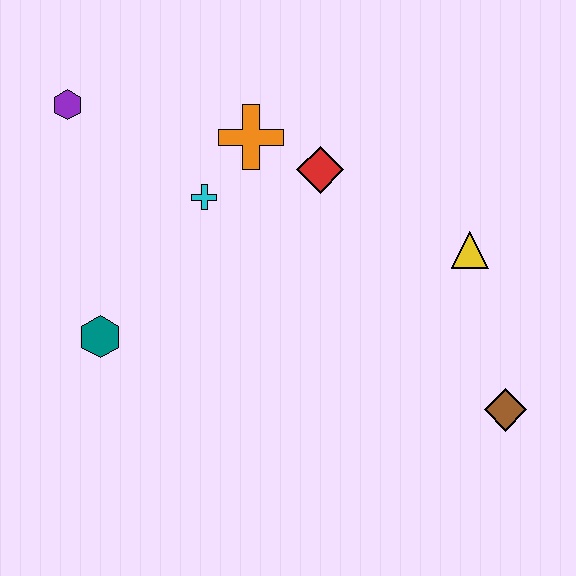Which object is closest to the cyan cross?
The orange cross is closest to the cyan cross.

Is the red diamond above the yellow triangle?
Yes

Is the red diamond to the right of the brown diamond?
No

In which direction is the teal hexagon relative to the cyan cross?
The teal hexagon is below the cyan cross.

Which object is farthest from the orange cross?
The brown diamond is farthest from the orange cross.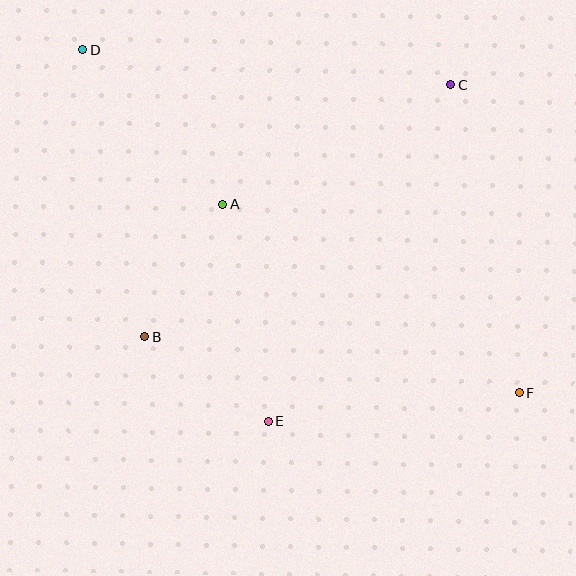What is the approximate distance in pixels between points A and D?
The distance between A and D is approximately 209 pixels.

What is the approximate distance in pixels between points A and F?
The distance between A and F is approximately 351 pixels.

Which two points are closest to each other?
Points B and E are closest to each other.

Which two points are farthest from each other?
Points D and F are farthest from each other.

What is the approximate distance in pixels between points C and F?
The distance between C and F is approximately 315 pixels.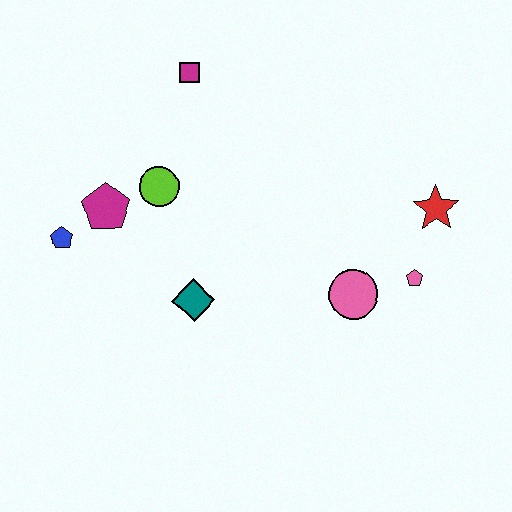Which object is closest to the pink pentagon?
The pink circle is closest to the pink pentagon.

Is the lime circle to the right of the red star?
No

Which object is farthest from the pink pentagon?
The blue pentagon is farthest from the pink pentagon.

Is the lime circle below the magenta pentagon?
No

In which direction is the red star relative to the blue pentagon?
The red star is to the right of the blue pentagon.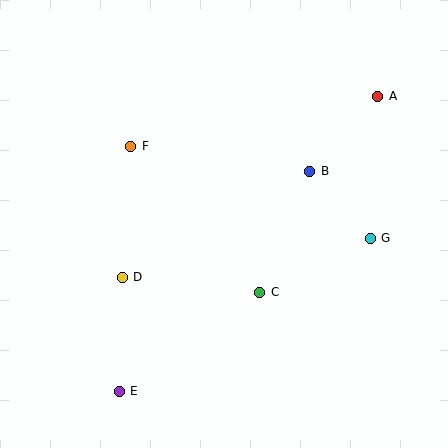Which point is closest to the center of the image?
Point C at (260, 292) is closest to the center.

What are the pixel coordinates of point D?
Point D is at (122, 277).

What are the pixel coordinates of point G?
Point G is at (370, 238).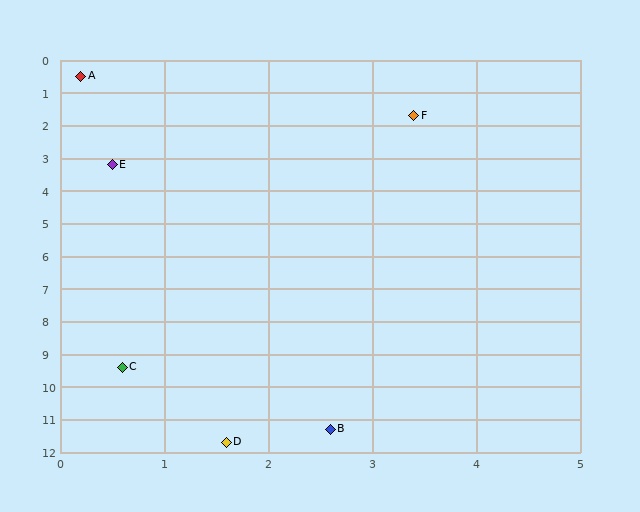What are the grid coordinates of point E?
Point E is at approximately (0.5, 3.2).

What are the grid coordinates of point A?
Point A is at approximately (0.2, 0.5).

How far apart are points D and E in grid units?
Points D and E are about 8.6 grid units apart.